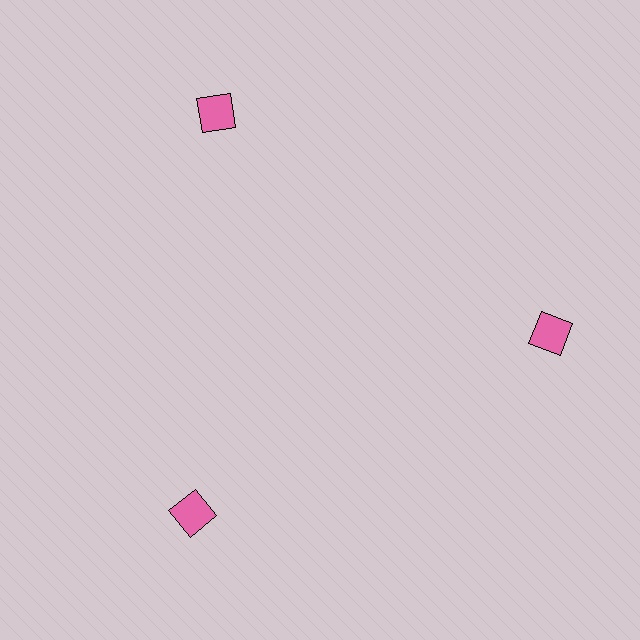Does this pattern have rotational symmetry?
Yes, this pattern has 3-fold rotational symmetry. It looks the same after rotating 120 degrees around the center.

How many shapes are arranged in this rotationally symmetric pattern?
There are 3 shapes, arranged in 3 groups of 1.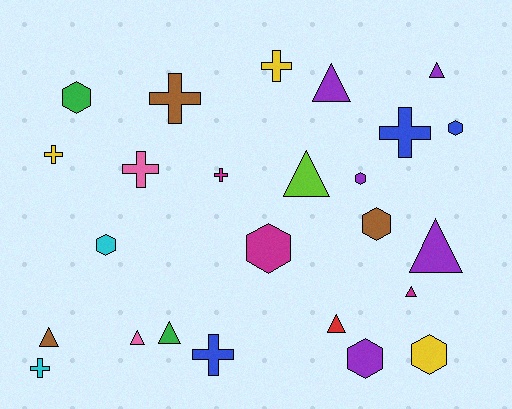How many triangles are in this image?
There are 9 triangles.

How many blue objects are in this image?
There are 3 blue objects.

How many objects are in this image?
There are 25 objects.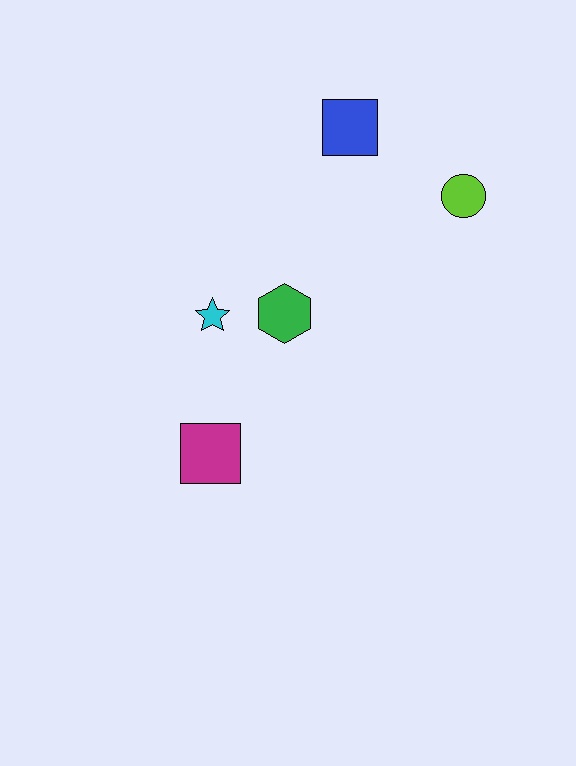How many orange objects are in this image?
There are no orange objects.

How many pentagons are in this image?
There are no pentagons.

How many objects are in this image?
There are 5 objects.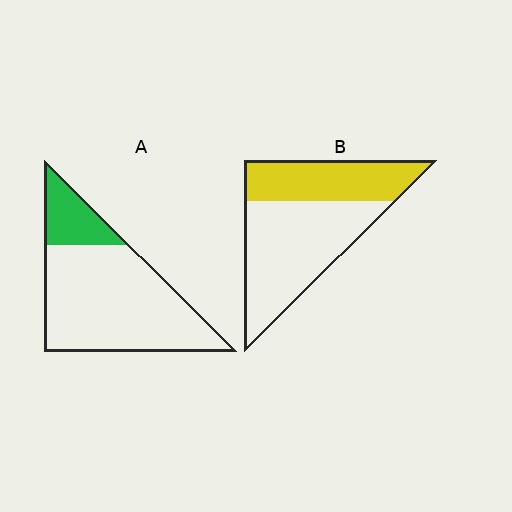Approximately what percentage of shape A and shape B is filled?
A is approximately 20% and B is approximately 40%.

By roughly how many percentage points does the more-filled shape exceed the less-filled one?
By roughly 20 percentage points (B over A).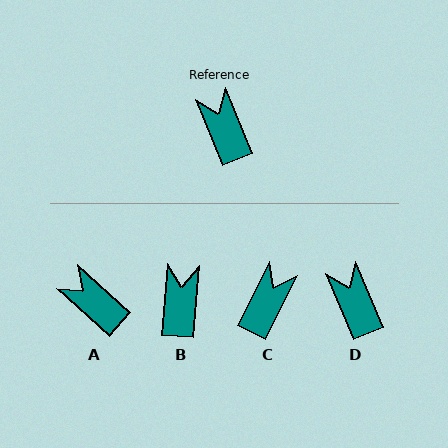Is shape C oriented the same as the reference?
No, it is off by about 49 degrees.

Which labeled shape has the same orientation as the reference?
D.